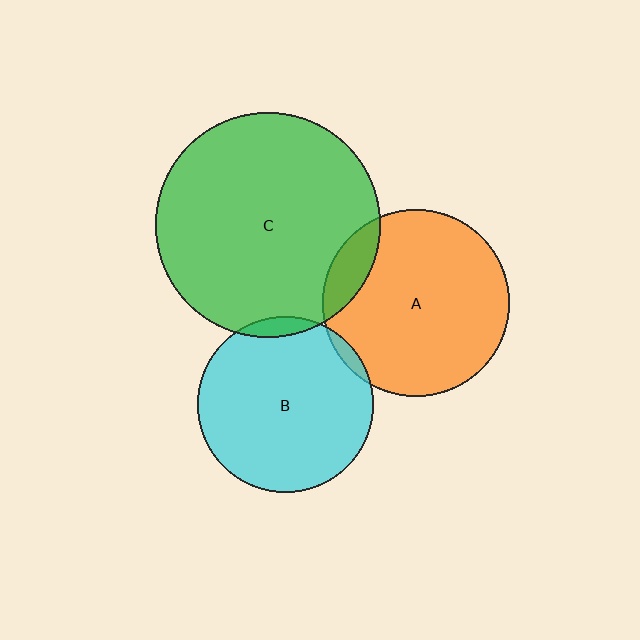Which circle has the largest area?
Circle C (green).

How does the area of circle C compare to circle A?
Approximately 1.5 times.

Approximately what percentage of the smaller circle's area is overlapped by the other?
Approximately 5%.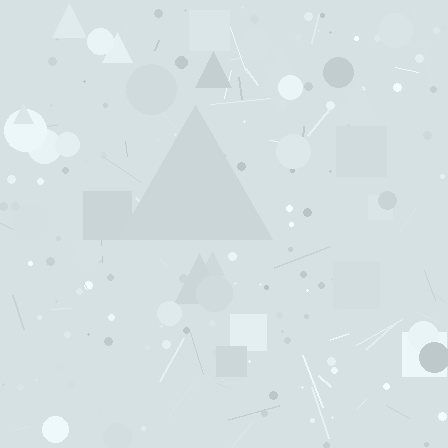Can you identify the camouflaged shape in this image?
The camouflaged shape is a triangle.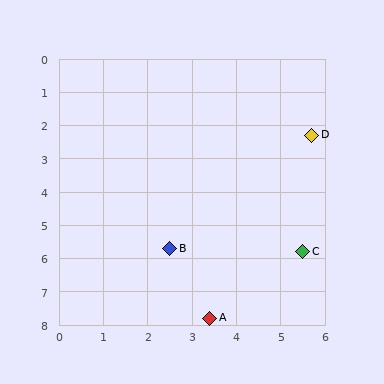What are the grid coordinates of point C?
Point C is at approximately (5.5, 5.8).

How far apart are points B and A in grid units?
Points B and A are about 2.3 grid units apart.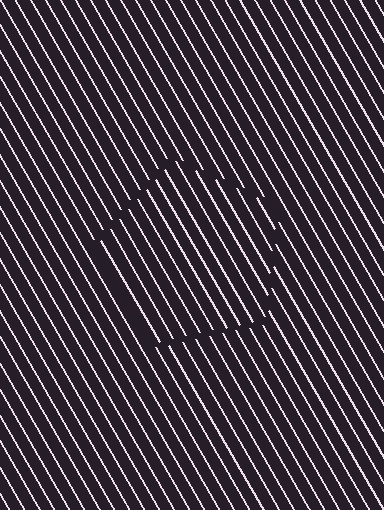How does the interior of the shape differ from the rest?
The interior of the shape contains the same grating, shifted by half a period — the contour is defined by the phase discontinuity where line-ends from the inner and outer gratings abut.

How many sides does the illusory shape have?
5 sides — the line-ends trace a pentagon.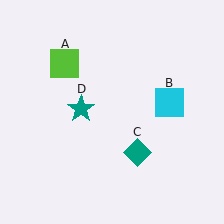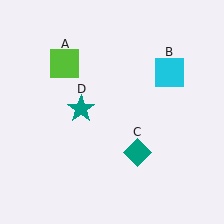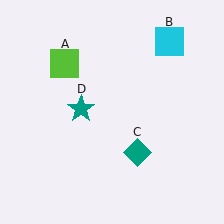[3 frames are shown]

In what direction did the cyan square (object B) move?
The cyan square (object B) moved up.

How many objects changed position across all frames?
1 object changed position: cyan square (object B).